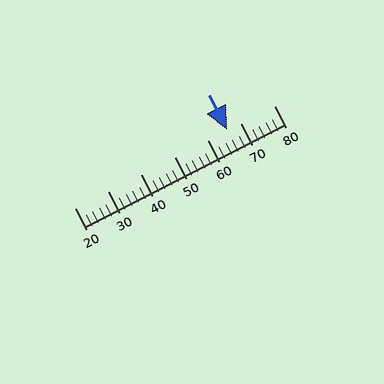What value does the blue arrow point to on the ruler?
The blue arrow points to approximately 66.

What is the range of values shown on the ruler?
The ruler shows values from 20 to 80.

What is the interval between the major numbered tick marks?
The major tick marks are spaced 10 units apart.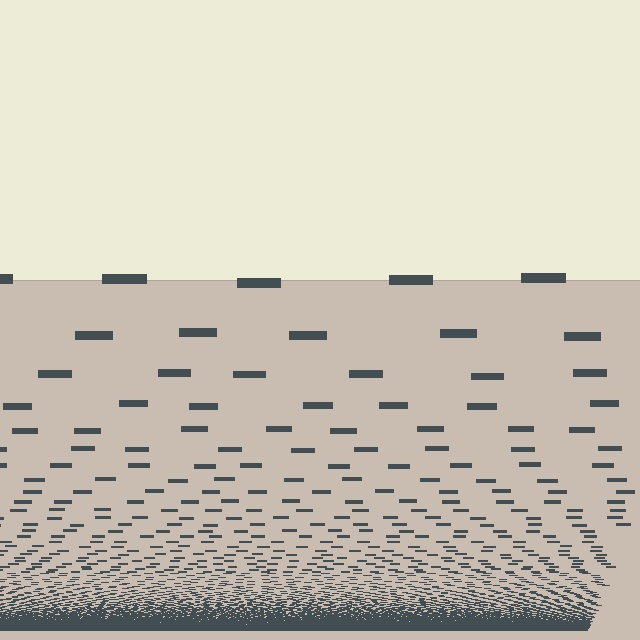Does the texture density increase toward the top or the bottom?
Density increases toward the bottom.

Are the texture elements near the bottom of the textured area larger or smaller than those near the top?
Smaller. The gradient is inverted — elements near the bottom are smaller and denser.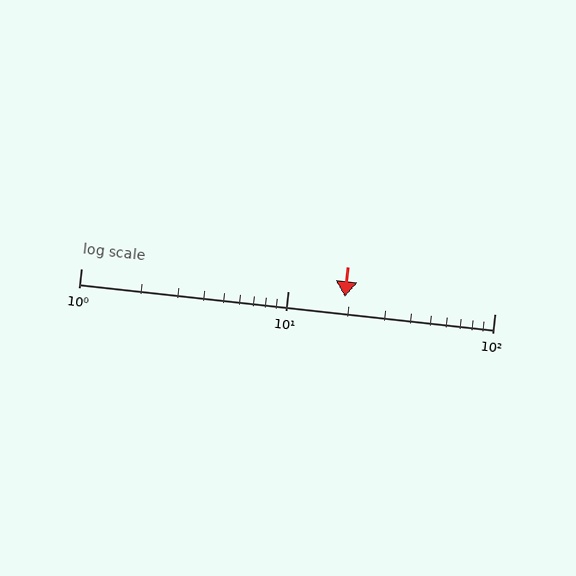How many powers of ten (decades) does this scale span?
The scale spans 2 decades, from 1 to 100.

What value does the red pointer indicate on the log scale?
The pointer indicates approximately 19.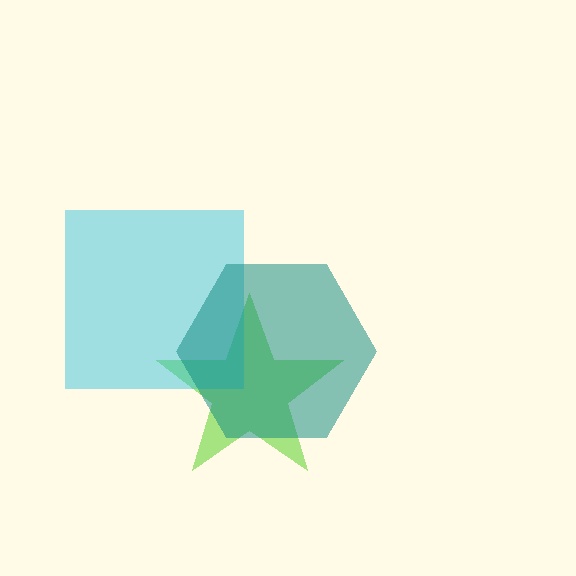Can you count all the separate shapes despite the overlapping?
Yes, there are 3 separate shapes.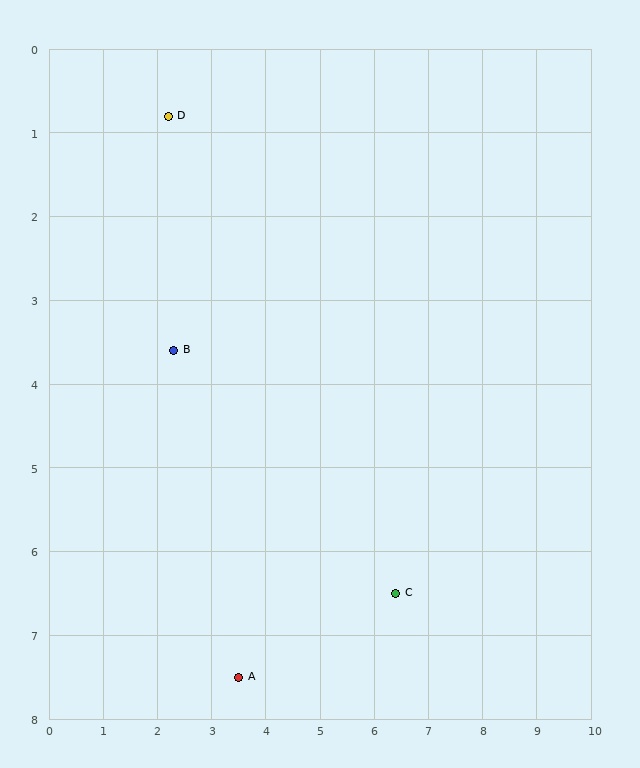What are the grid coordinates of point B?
Point B is at approximately (2.3, 3.6).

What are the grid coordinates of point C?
Point C is at approximately (6.4, 6.5).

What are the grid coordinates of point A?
Point A is at approximately (3.5, 7.5).